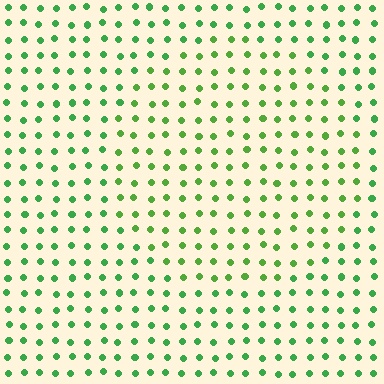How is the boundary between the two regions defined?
The boundary is defined purely by a slight shift in hue (about 22 degrees). Spacing, size, and orientation are identical on both sides.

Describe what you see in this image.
The image is filled with small green elements in a uniform arrangement. A circle-shaped region is visible where the elements are tinted to a slightly different hue, forming a subtle color boundary.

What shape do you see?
I see a circle.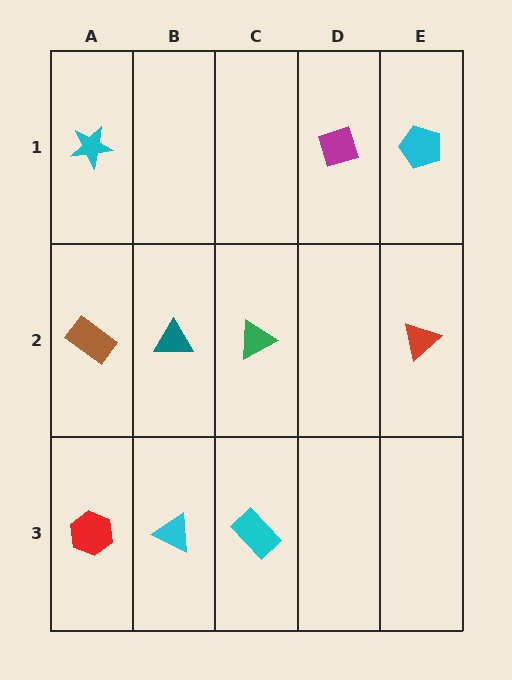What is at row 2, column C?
A green triangle.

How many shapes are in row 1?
3 shapes.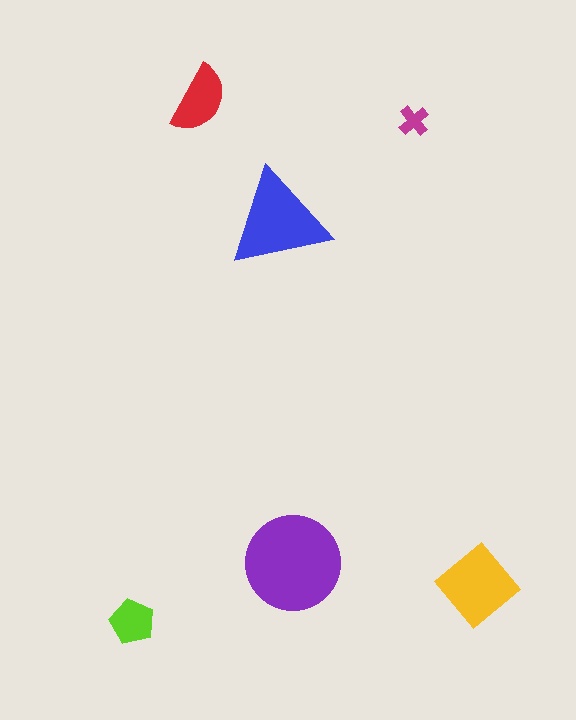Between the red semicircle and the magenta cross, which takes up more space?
The red semicircle.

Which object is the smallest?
The magenta cross.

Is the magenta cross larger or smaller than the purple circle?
Smaller.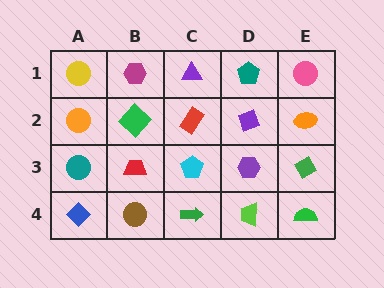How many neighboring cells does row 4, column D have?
3.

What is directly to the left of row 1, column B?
A yellow circle.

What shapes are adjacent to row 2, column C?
A purple triangle (row 1, column C), a cyan pentagon (row 3, column C), a green diamond (row 2, column B), a purple diamond (row 2, column D).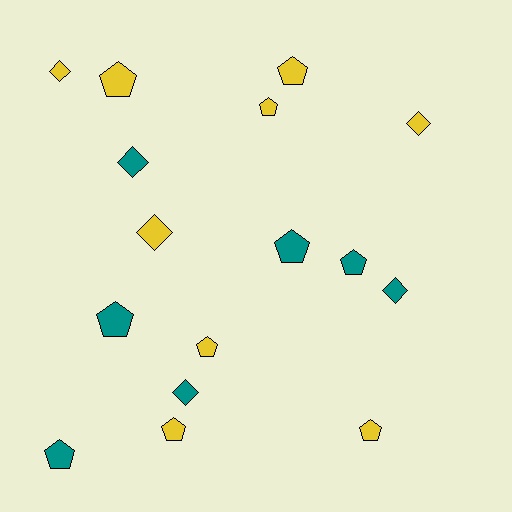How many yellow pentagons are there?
There are 6 yellow pentagons.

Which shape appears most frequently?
Pentagon, with 10 objects.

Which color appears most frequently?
Yellow, with 9 objects.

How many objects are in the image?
There are 16 objects.